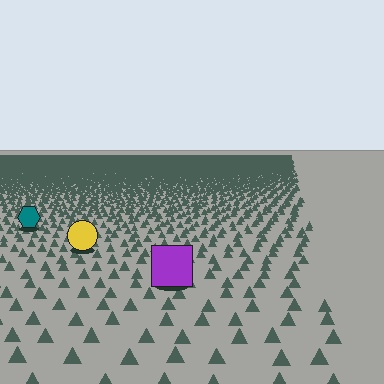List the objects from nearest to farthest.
From nearest to farthest: the purple square, the yellow circle, the teal hexagon.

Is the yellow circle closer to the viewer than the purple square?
No. The purple square is closer — you can tell from the texture gradient: the ground texture is coarser near it.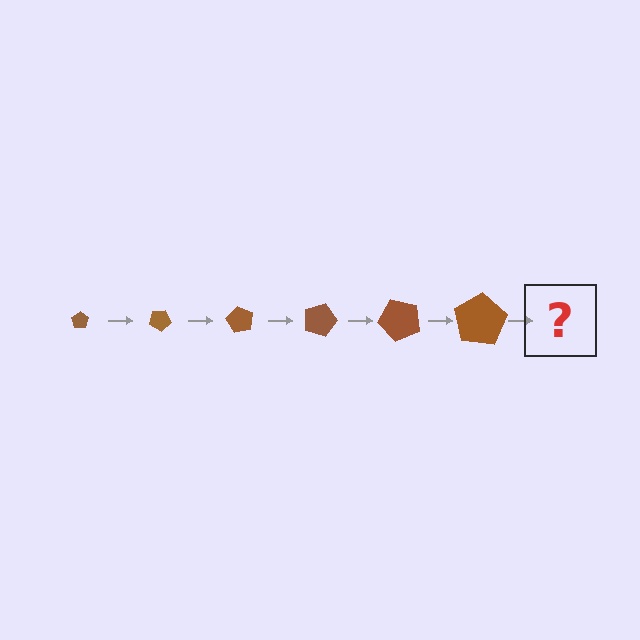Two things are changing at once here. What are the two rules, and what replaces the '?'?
The two rules are that the pentagon grows larger each step and it rotates 30 degrees each step. The '?' should be a pentagon, larger than the previous one and rotated 180 degrees from the start.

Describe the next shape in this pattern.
It should be a pentagon, larger than the previous one and rotated 180 degrees from the start.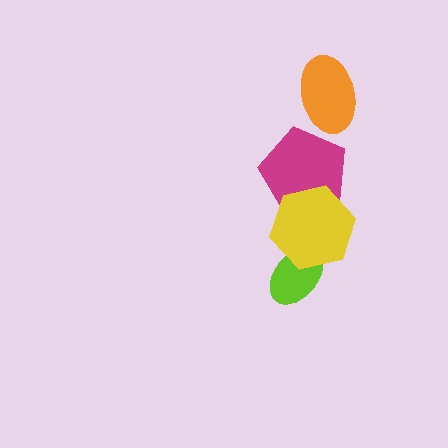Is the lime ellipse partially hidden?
Yes, it is partially covered by another shape.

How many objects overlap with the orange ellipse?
0 objects overlap with the orange ellipse.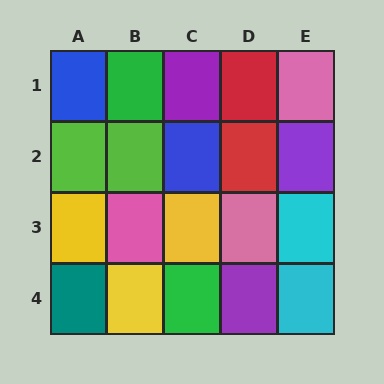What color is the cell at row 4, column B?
Yellow.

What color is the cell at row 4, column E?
Cyan.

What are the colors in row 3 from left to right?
Yellow, pink, yellow, pink, cyan.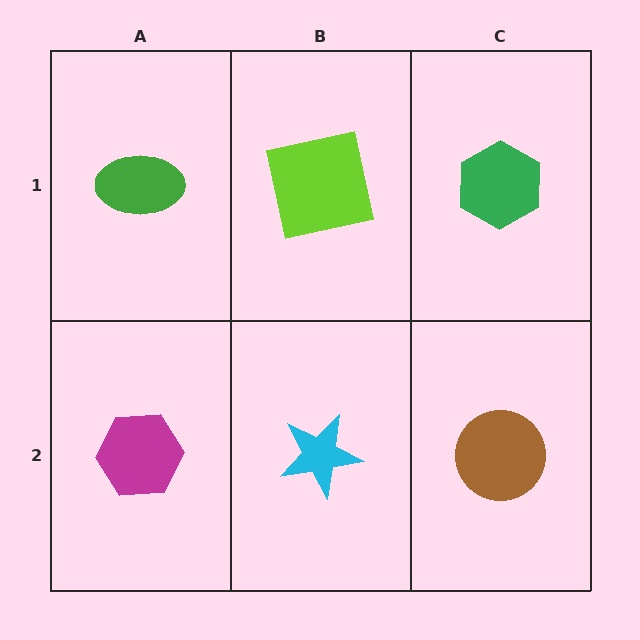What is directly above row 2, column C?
A green hexagon.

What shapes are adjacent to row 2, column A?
A green ellipse (row 1, column A), a cyan star (row 2, column B).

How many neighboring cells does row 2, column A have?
2.